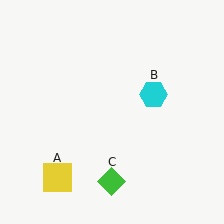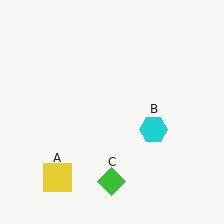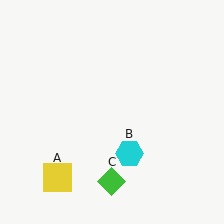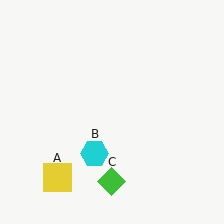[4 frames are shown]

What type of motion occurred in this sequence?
The cyan hexagon (object B) rotated clockwise around the center of the scene.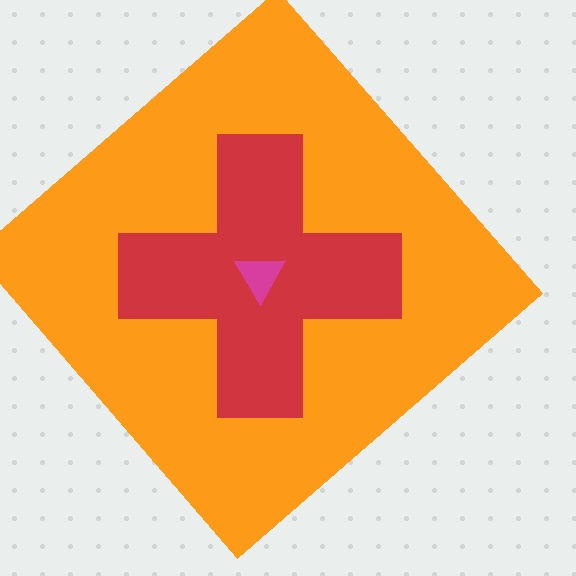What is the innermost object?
The magenta triangle.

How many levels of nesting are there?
3.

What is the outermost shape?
The orange diamond.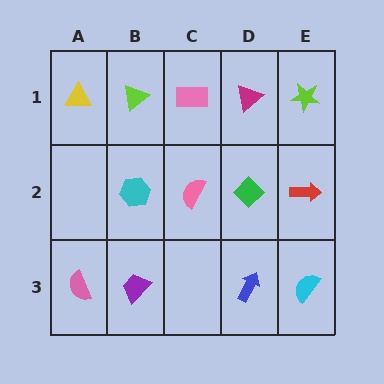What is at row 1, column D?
A magenta triangle.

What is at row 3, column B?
A purple trapezoid.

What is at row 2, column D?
A green diamond.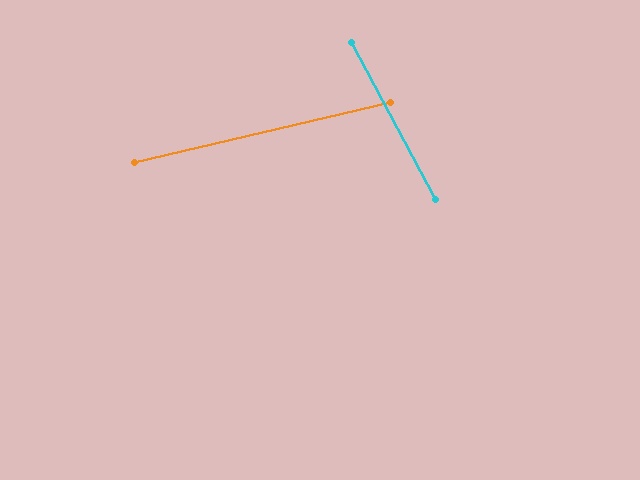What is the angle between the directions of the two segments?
Approximately 75 degrees.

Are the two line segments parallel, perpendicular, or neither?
Neither parallel nor perpendicular — they differ by about 75°.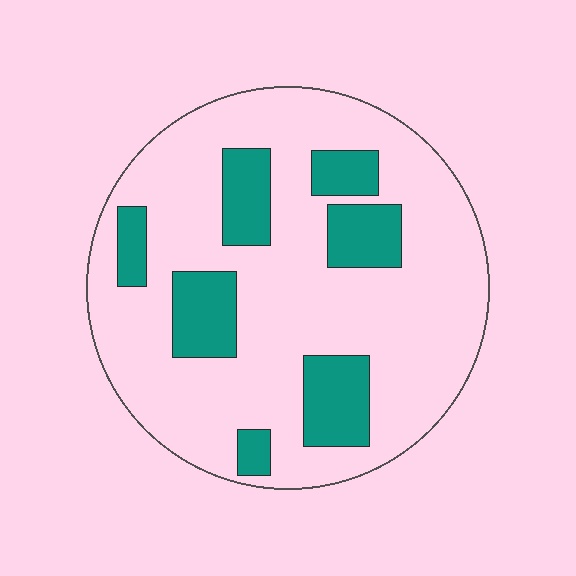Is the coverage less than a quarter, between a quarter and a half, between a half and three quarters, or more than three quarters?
Less than a quarter.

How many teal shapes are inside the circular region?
7.